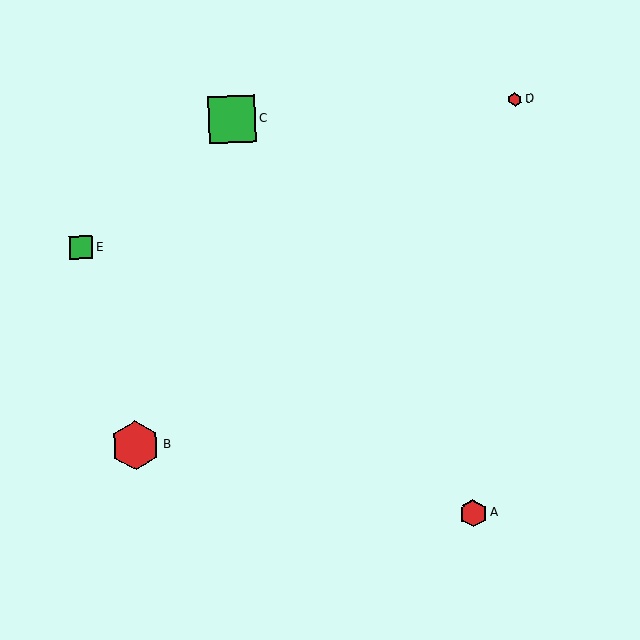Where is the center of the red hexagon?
The center of the red hexagon is at (135, 446).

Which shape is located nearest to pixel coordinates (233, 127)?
The green square (labeled C) at (232, 119) is nearest to that location.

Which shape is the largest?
The red hexagon (labeled B) is the largest.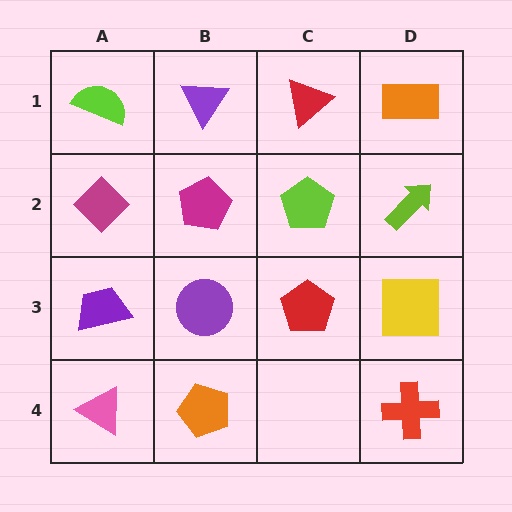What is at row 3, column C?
A red pentagon.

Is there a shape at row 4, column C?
No, that cell is empty.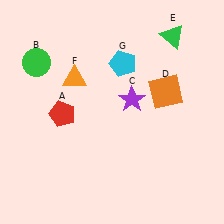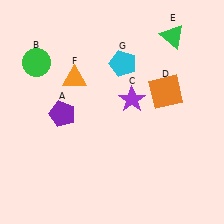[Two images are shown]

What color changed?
The pentagon (A) changed from red in Image 1 to purple in Image 2.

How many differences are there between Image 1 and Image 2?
There is 1 difference between the two images.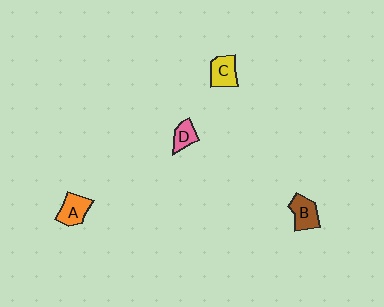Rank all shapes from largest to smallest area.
From largest to smallest: A (orange), B (brown), C (yellow), D (pink).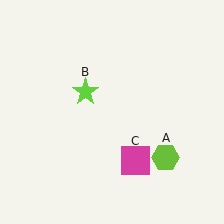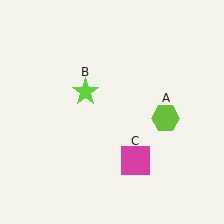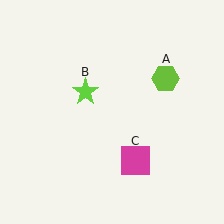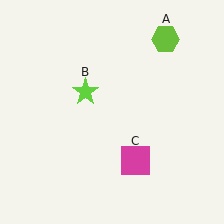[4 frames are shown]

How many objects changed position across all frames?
1 object changed position: lime hexagon (object A).